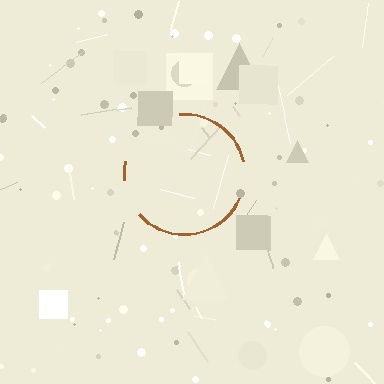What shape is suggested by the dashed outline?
The dashed outline suggests a circle.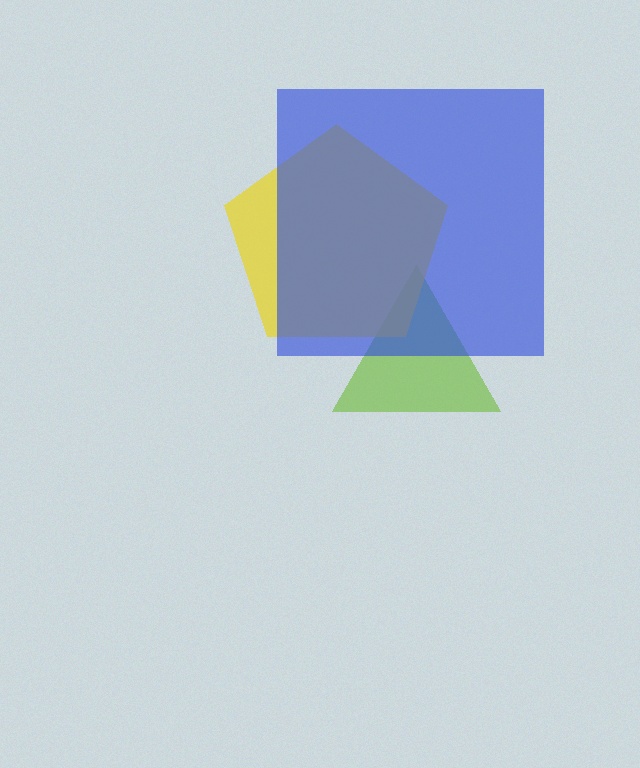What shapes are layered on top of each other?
The layered shapes are: a lime triangle, a yellow pentagon, a blue square.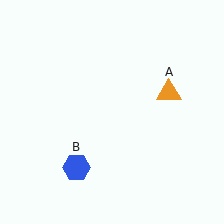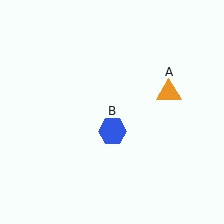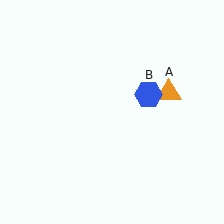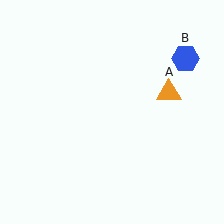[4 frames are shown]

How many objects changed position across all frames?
1 object changed position: blue hexagon (object B).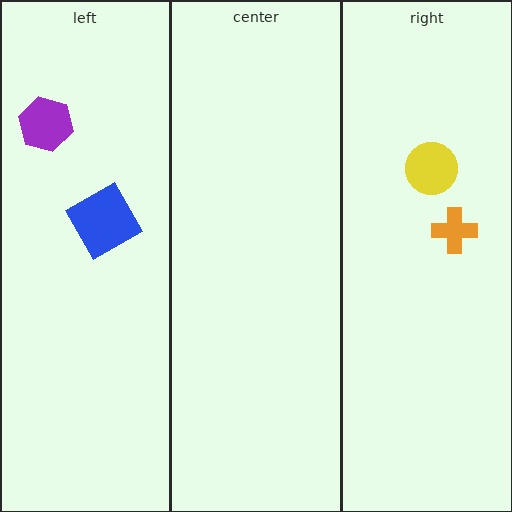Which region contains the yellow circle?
The right region.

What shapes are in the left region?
The purple hexagon, the blue square.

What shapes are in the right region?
The orange cross, the yellow circle.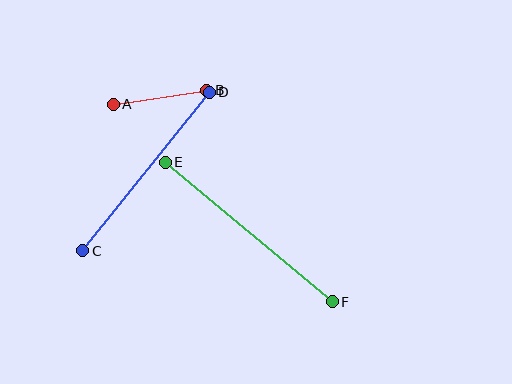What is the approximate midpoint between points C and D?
The midpoint is at approximately (146, 171) pixels.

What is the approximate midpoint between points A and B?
The midpoint is at approximately (160, 97) pixels.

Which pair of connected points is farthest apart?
Points E and F are farthest apart.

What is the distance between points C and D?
The distance is approximately 203 pixels.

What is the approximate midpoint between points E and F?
The midpoint is at approximately (249, 232) pixels.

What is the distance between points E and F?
The distance is approximately 218 pixels.